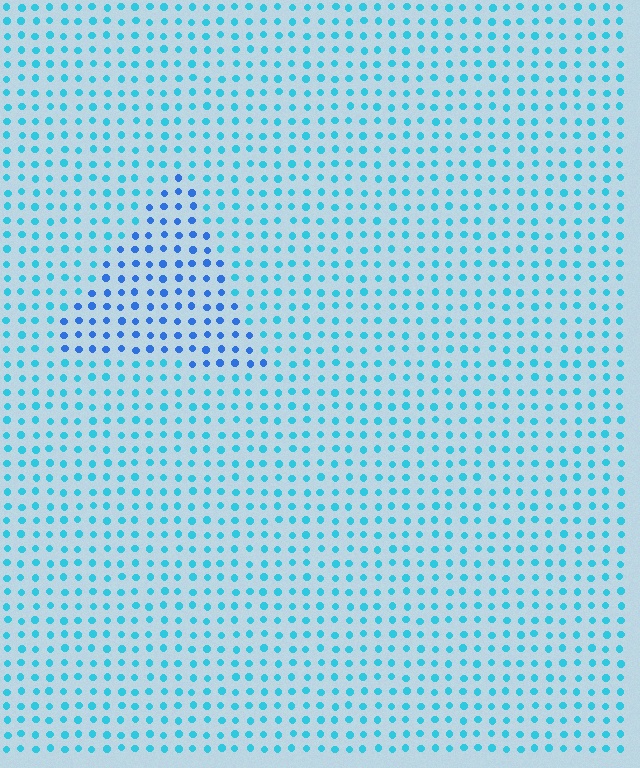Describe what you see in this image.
The image is filled with small cyan elements in a uniform arrangement. A triangle-shaped region is visible where the elements are tinted to a slightly different hue, forming a subtle color boundary.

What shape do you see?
I see a triangle.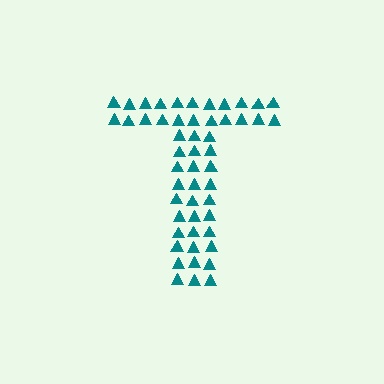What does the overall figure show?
The overall figure shows the letter T.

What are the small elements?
The small elements are triangles.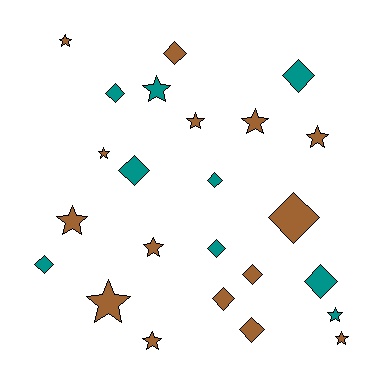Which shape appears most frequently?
Star, with 12 objects.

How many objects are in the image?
There are 24 objects.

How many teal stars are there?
There are 2 teal stars.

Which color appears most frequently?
Brown, with 15 objects.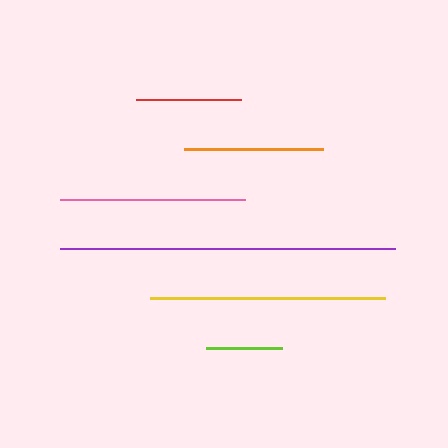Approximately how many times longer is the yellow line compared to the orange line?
The yellow line is approximately 1.7 times the length of the orange line.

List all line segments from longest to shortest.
From longest to shortest: purple, yellow, pink, orange, red, lime.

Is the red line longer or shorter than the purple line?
The purple line is longer than the red line.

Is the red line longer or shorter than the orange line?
The orange line is longer than the red line.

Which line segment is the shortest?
The lime line is the shortest at approximately 76 pixels.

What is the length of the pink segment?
The pink segment is approximately 186 pixels long.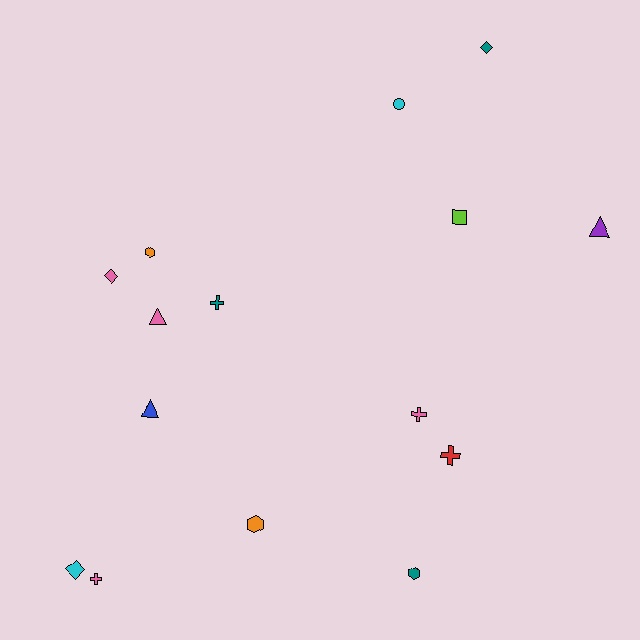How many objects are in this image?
There are 15 objects.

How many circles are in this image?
There is 1 circle.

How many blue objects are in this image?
There is 1 blue object.